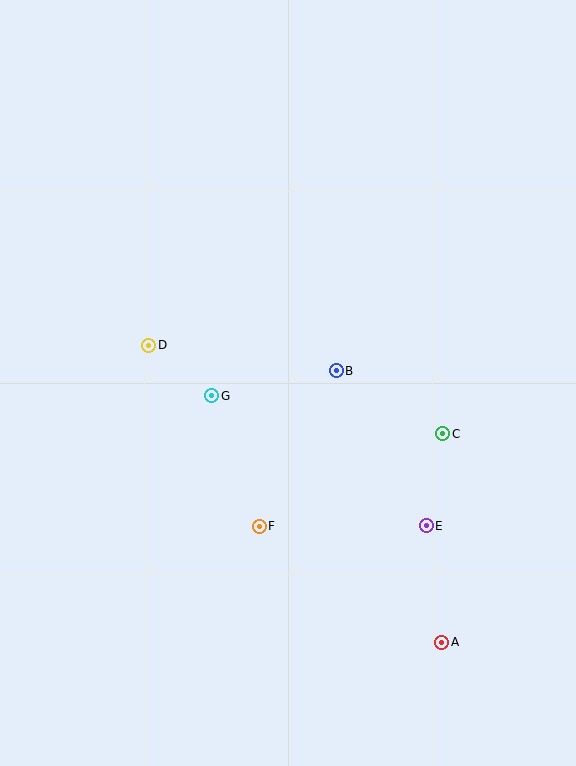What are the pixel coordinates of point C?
Point C is at (442, 434).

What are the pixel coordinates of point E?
Point E is at (426, 526).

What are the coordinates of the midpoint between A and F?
The midpoint between A and F is at (351, 584).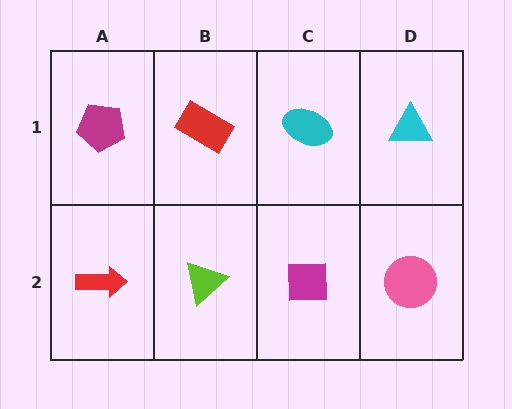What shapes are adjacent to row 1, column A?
A red arrow (row 2, column A), a red rectangle (row 1, column B).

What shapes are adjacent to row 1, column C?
A magenta square (row 2, column C), a red rectangle (row 1, column B), a cyan triangle (row 1, column D).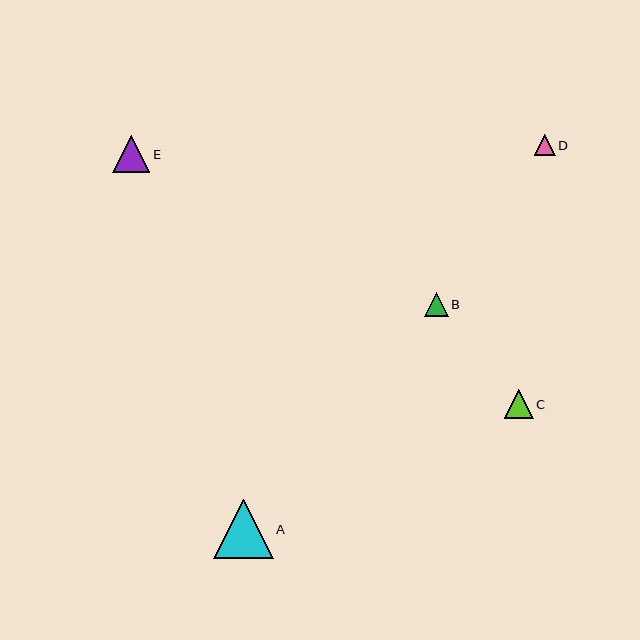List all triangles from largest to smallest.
From largest to smallest: A, E, C, B, D.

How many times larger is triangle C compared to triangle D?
Triangle C is approximately 1.4 times the size of triangle D.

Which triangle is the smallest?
Triangle D is the smallest with a size of approximately 21 pixels.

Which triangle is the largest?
Triangle A is the largest with a size of approximately 59 pixels.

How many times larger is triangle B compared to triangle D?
Triangle B is approximately 1.1 times the size of triangle D.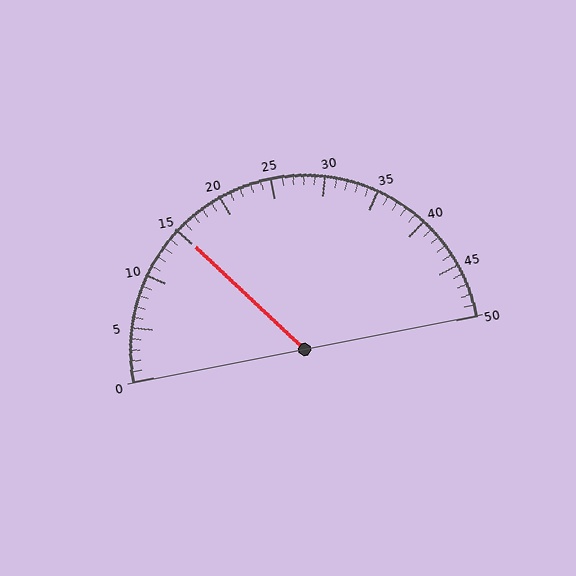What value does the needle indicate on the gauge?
The needle indicates approximately 15.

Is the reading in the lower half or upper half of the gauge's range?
The reading is in the lower half of the range (0 to 50).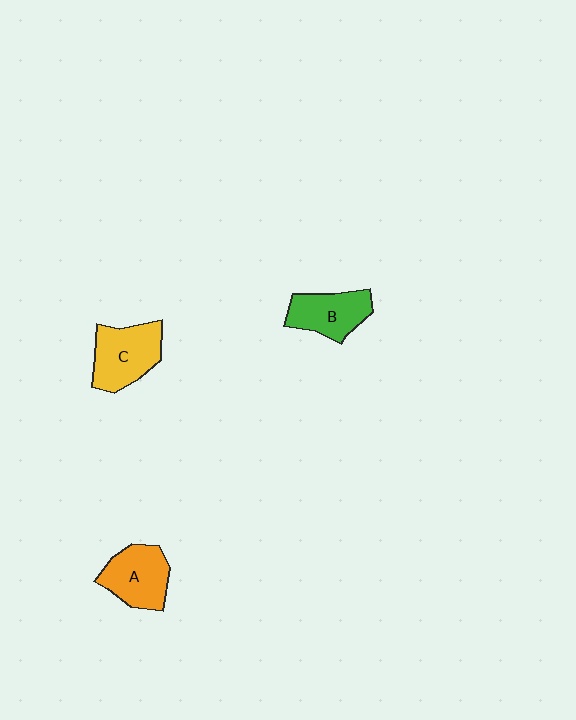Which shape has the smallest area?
Shape B (green).